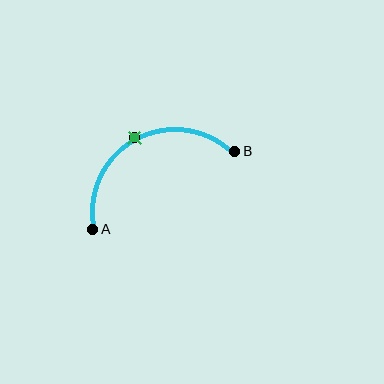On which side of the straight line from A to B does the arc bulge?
The arc bulges above the straight line connecting A and B.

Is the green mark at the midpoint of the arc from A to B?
Yes. The green mark lies on the arc at equal arc-length from both A and B — it is the arc midpoint.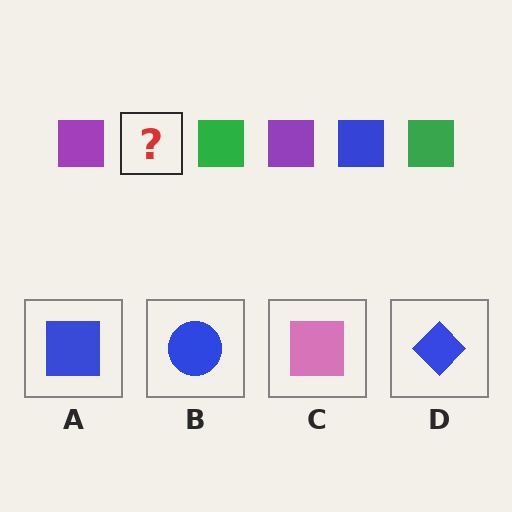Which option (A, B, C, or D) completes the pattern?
A.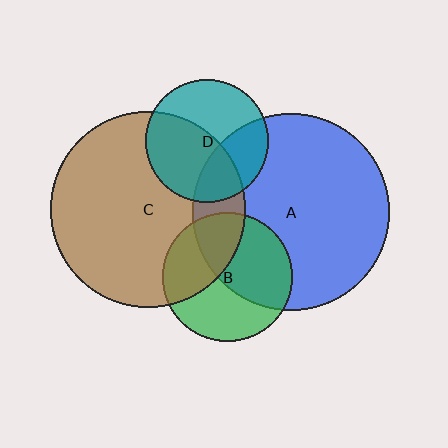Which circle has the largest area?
Circle A (blue).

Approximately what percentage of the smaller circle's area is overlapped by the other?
Approximately 50%.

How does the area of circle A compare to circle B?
Approximately 2.3 times.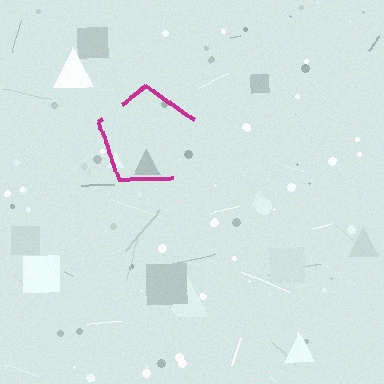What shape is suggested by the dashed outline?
The dashed outline suggests a pentagon.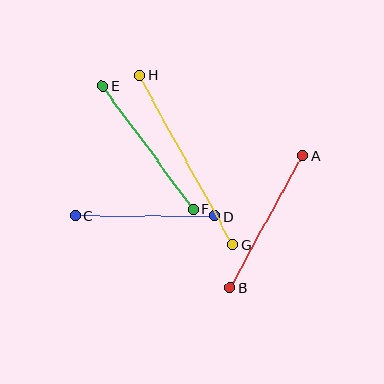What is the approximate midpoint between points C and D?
The midpoint is at approximately (144, 216) pixels.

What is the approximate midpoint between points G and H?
The midpoint is at approximately (186, 160) pixels.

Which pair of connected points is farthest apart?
Points G and H are farthest apart.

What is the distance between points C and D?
The distance is approximately 139 pixels.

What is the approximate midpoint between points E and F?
The midpoint is at approximately (148, 148) pixels.